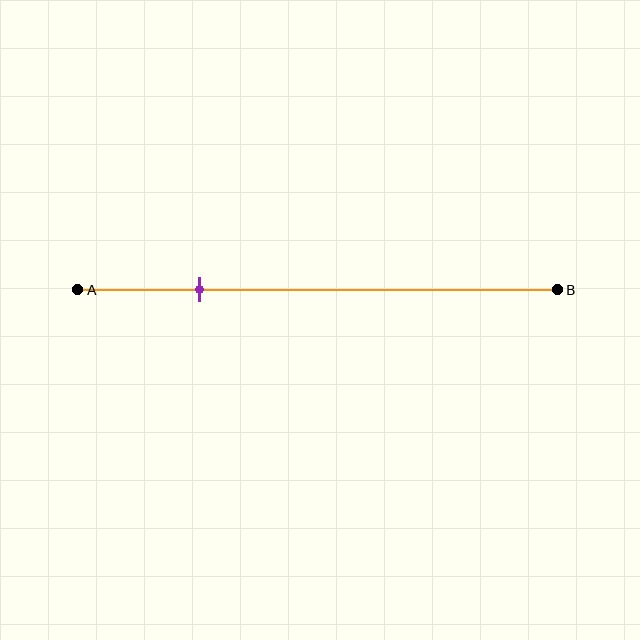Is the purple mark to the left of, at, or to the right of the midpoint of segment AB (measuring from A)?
The purple mark is to the left of the midpoint of segment AB.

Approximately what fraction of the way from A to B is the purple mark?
The purple mark is approximately 25% of the way from A to B.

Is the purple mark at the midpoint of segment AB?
No, the mark is at about 25% from A, not at the 50% midpoint.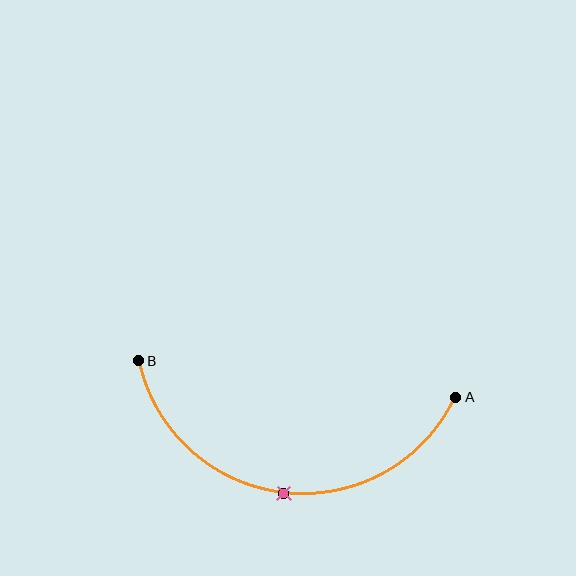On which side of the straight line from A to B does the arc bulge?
The arc bulges below the straight line connecting A and B.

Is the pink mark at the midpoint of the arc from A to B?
Yes. The pink mark lies on the arc at equal arc-length from both A and B — it is the arc midpoint.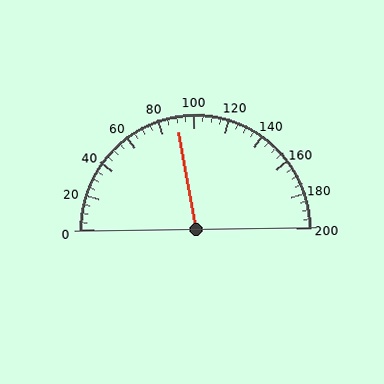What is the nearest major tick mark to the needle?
The nearest major tick mark is 80.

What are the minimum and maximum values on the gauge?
The gauge ranges from 0 to 200.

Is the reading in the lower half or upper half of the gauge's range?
The reading is in the lower half of the range (0 to 200).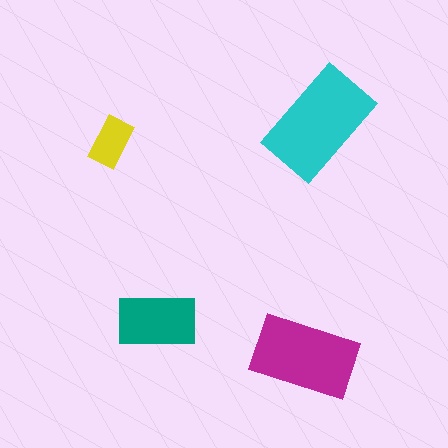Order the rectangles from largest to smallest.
the cyan one, the magenta one, the teal one, the yellow one.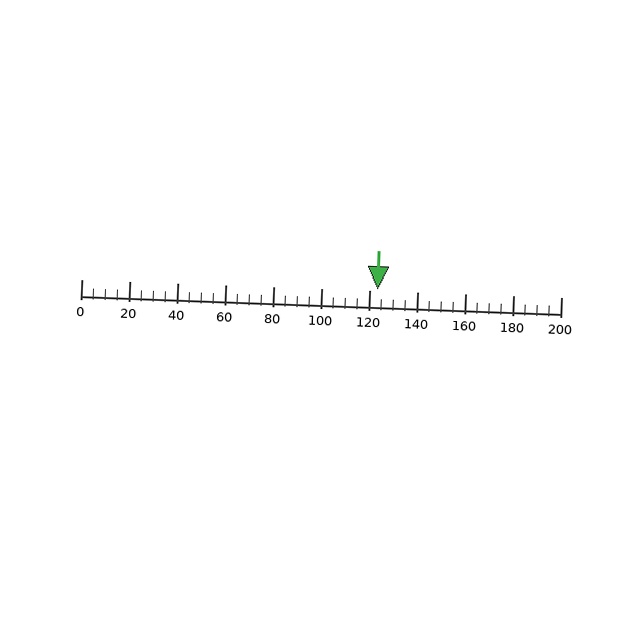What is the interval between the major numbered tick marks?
The major tick marks are spaced 20 units apart.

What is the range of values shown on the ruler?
The ruler shows values from 0 to 200.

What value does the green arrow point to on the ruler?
The green arrow points to approximately 123.